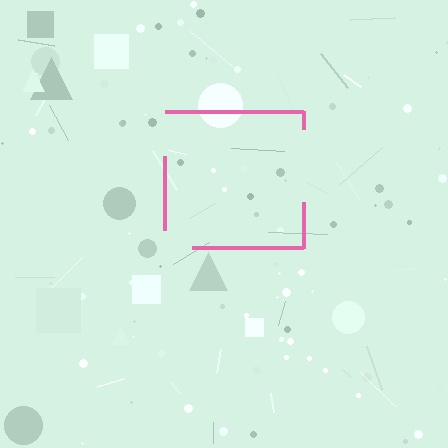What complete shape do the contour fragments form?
The contour fragments form a square.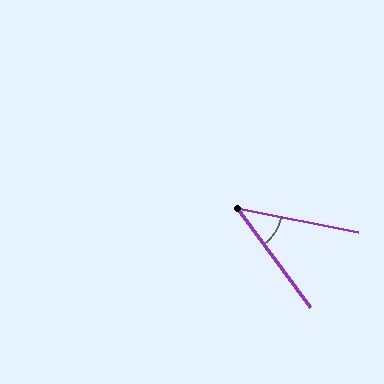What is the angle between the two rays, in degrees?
Approximately 42 degrees.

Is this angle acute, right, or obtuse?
It is acute.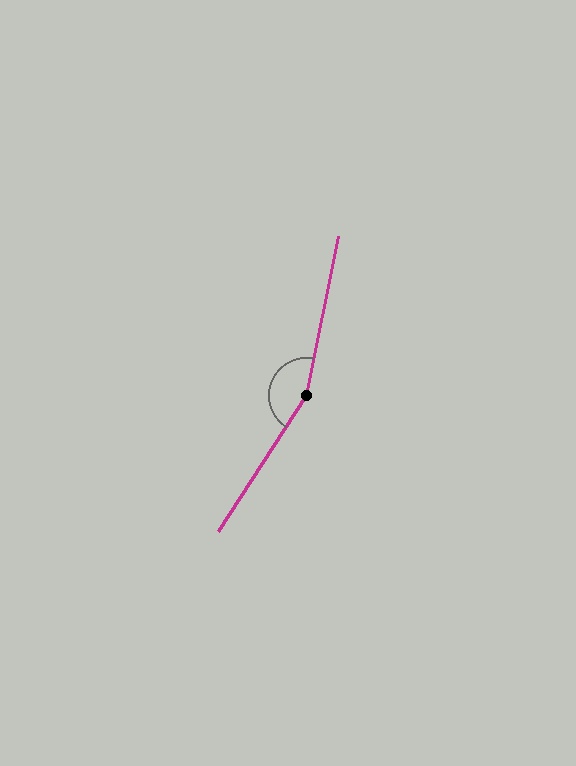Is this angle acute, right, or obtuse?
It is obtuse.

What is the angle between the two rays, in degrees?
Approximately 159 degrees.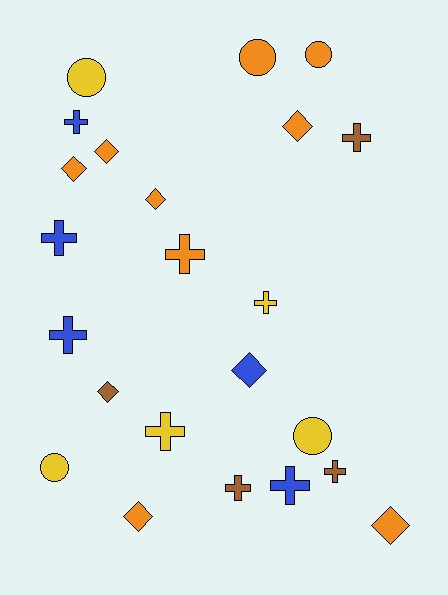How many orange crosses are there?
There is 1 orange cross.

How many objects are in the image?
There are 23 objects.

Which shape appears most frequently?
Cross, with 10 objects.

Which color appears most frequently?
Orange, with 9 objects.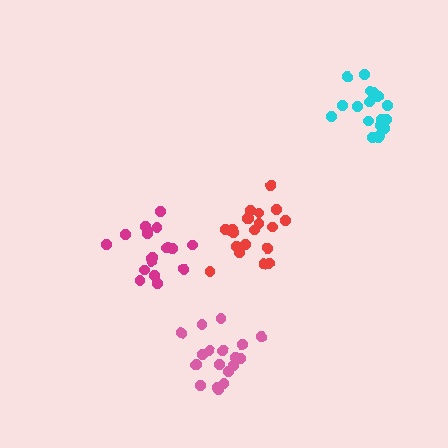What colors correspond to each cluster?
The clusters are colored: magenta, red, cyan, pink.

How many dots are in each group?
Group 1: 19 dots, Group 2: 21 dots, Group 3: 18 dots, Group 4: 19 dots (77 total).